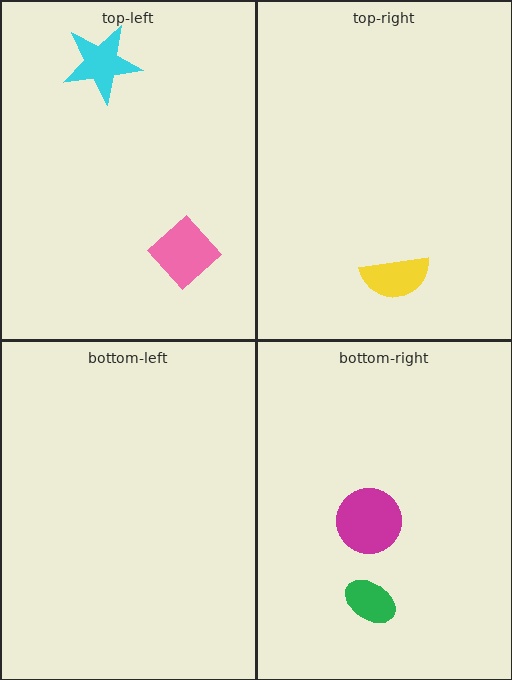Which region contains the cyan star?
The top-left region.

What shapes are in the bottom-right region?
The magenta circle, the green ellipse.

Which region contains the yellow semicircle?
The top-right region.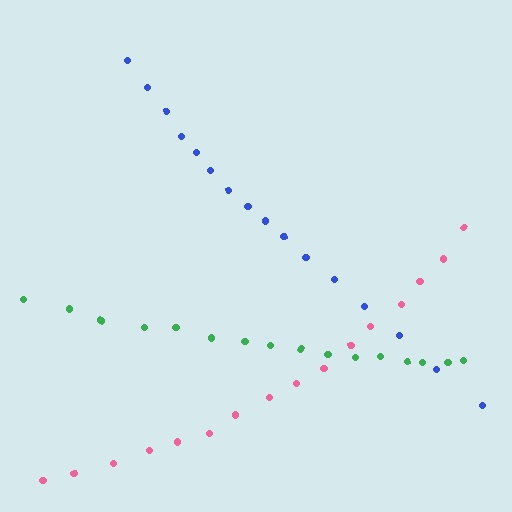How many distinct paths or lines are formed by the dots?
There are 3 distinct paths.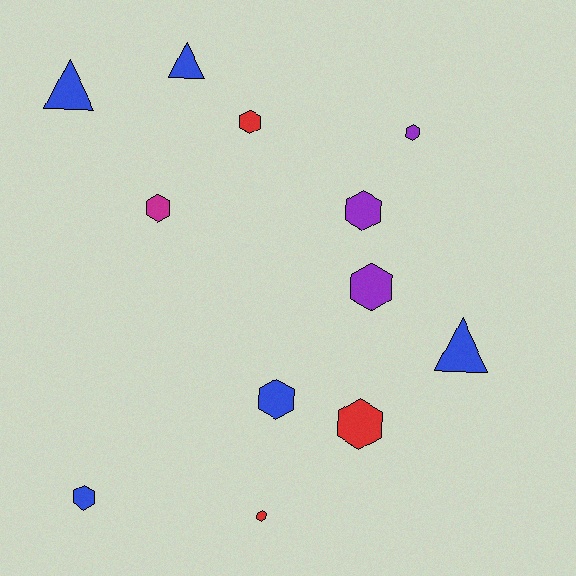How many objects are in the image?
There are 12 objects.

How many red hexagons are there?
There are 3 red hexagons.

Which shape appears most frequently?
Hexagon, with 9 objects.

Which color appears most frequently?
Blue, with 5 objects.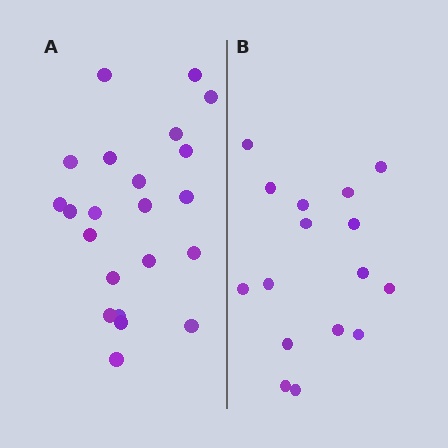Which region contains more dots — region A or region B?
Region A (the left region) has more dots.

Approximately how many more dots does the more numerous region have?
Region A has about 6 more dots than region B.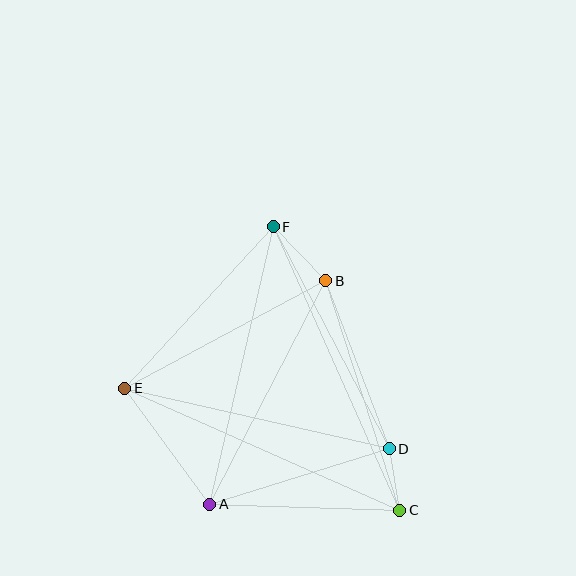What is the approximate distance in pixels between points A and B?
The distance between A and B is approximately 252 pixels.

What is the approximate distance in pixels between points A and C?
The distance between A and C is approximately 190 pixels.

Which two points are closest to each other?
Points C and D are closest to each other.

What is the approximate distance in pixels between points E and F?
The distance between E and F is approximately 220 pixels.